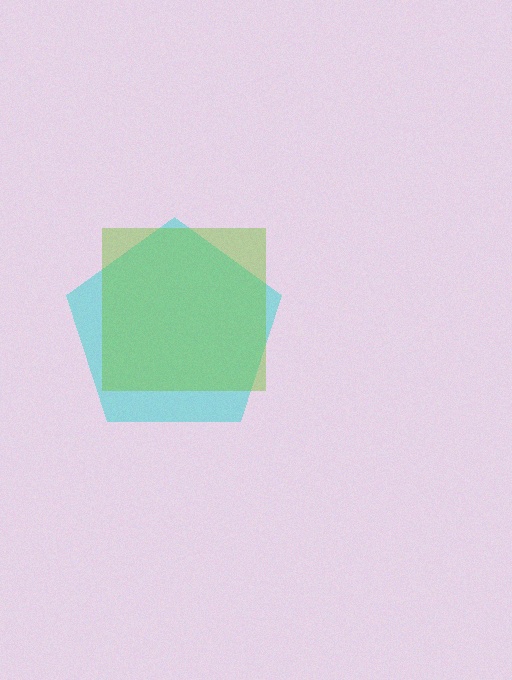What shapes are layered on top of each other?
The layered shapes are: a cyan pentagon, a lime square.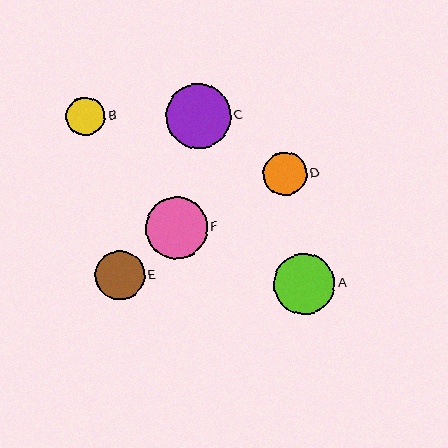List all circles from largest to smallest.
From largest to smallest: C, F, A, E, D, B.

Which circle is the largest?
Circle C is the largest with a size of approximately 65 pixels.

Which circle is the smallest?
Circle B is the smallest with a size of approximately 39 pixels.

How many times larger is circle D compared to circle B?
Circle D is approximately 1.1 times the size of circle B.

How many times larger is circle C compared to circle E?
Circle C is approximately 1.3 times the size of circle E.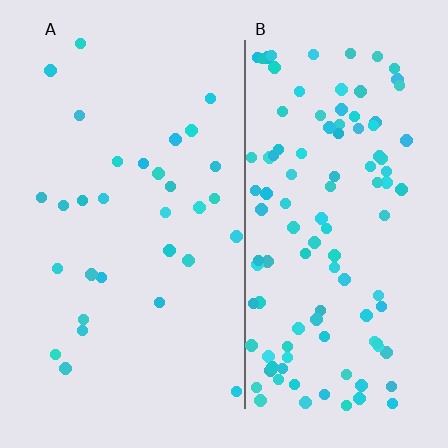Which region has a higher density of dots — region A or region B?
B (the right).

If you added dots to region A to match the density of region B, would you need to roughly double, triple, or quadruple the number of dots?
Approximately quadruple.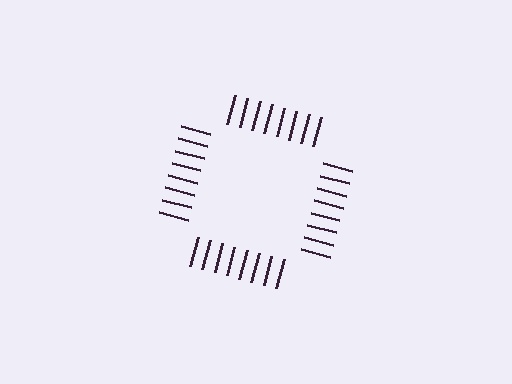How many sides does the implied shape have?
4 sides — the line-ends trace a square.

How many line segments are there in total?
32 — 8 along each of the 4 edges.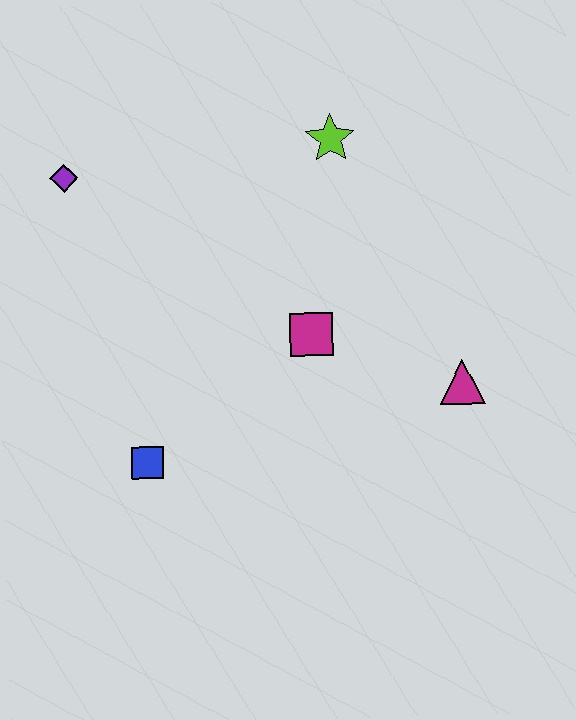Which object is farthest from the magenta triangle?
The purple diamond is farthest from the magenta triangle.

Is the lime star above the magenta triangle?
Yes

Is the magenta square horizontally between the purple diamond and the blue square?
No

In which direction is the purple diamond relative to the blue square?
The purple diamond is above the blue square.